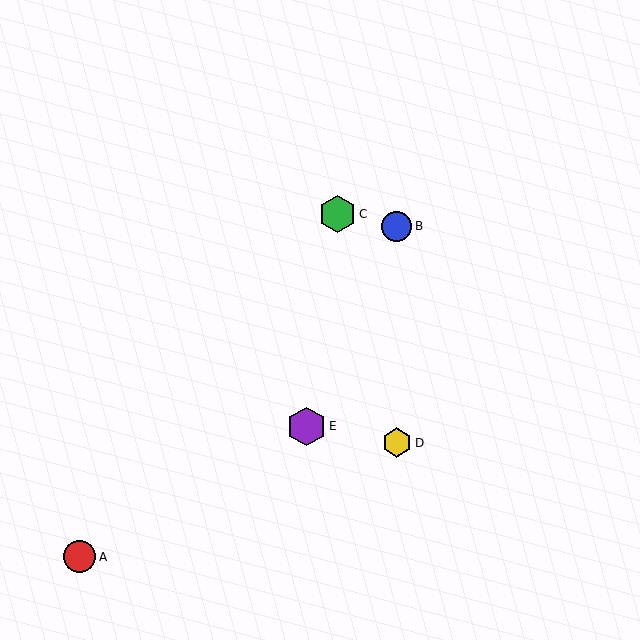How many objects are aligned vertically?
2 objects (B, D) are aligned vertically.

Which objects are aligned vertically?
Objects B, D are aligned vertically.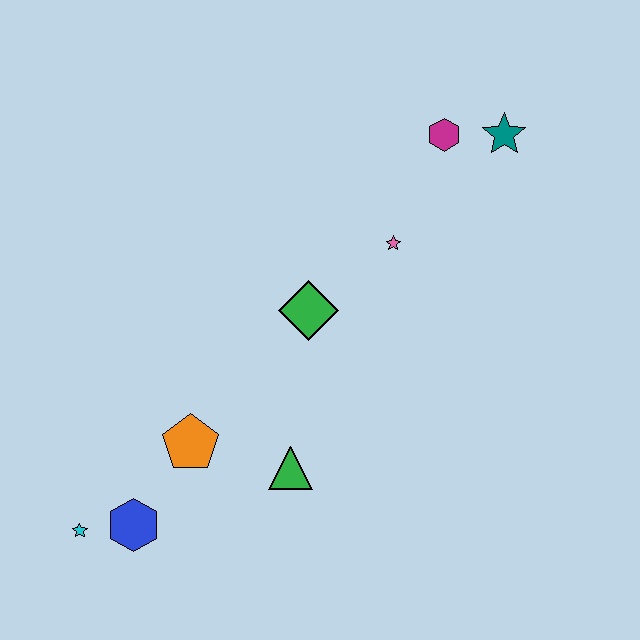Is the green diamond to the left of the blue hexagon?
No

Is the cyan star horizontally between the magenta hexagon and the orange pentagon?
No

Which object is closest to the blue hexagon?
The cyan star is closest to the blue hexagon.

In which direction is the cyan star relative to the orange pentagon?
The cyan star is to the left of the orange pentagon.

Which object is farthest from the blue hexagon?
The teal star is farthest from the blue hexagon.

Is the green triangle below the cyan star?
No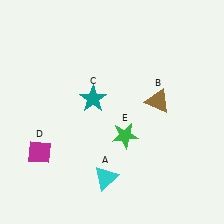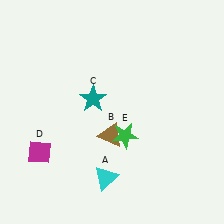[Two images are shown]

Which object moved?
The brown triangle (B) moved left.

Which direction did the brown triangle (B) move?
The brown triangle (B) moved left.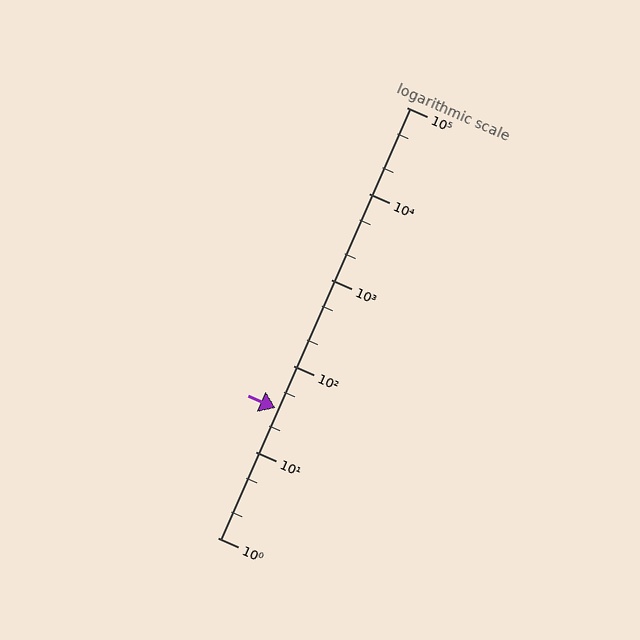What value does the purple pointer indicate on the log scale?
The pointer indicates approximately 32.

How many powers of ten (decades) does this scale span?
The scale spans 5 decades, from 1 to 100000.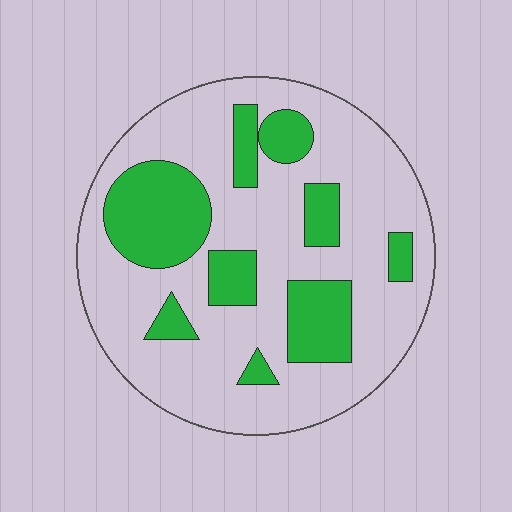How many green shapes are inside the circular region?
9.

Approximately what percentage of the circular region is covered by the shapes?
Approximately 25%.